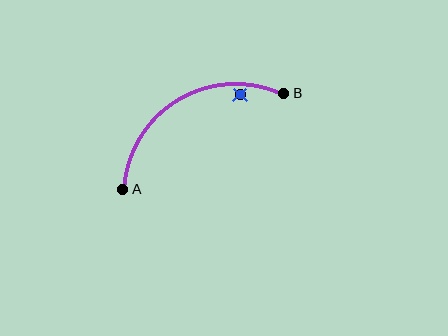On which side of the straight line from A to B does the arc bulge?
The arc bulges above the straight line connecting A and B.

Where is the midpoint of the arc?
The arc midpoint is the point on the curve farthest from the straight line joining A and B. It sits above that line.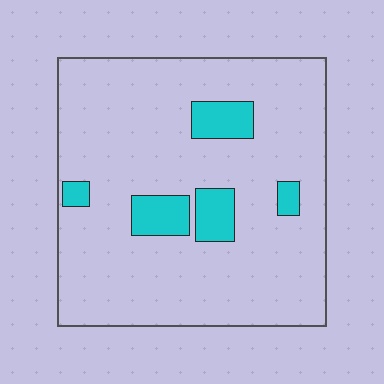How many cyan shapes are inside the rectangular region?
5.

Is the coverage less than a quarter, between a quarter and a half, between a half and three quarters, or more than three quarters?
Less than a quarter.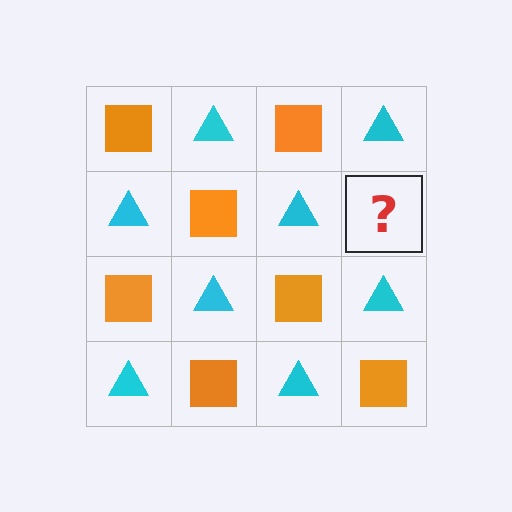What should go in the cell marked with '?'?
The missing cell should contain an orange square.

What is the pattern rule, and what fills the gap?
The rule is that it alternates orange square and cyan triangle in a checkerboard pattern. The gap should be filled with an orange square.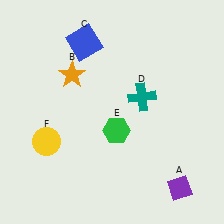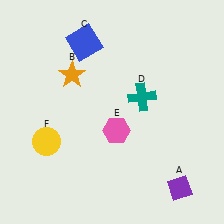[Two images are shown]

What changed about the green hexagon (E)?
In Image 1, E is green. In Image 2, it changed to pink.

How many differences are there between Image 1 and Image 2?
There is 1 difference between the two images.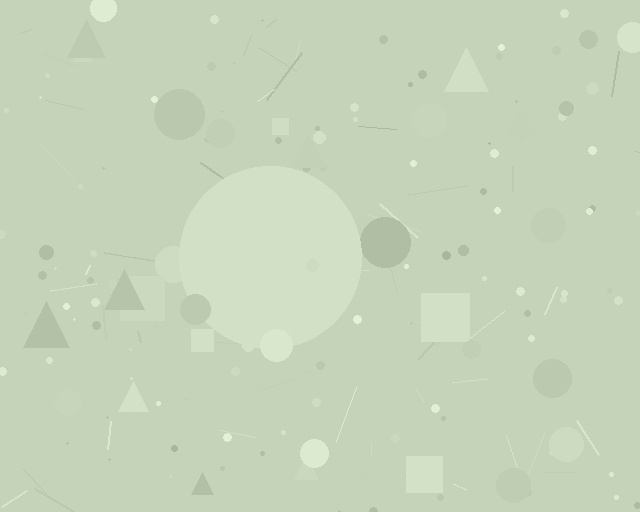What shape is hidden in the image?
A circle is hidden in the image.